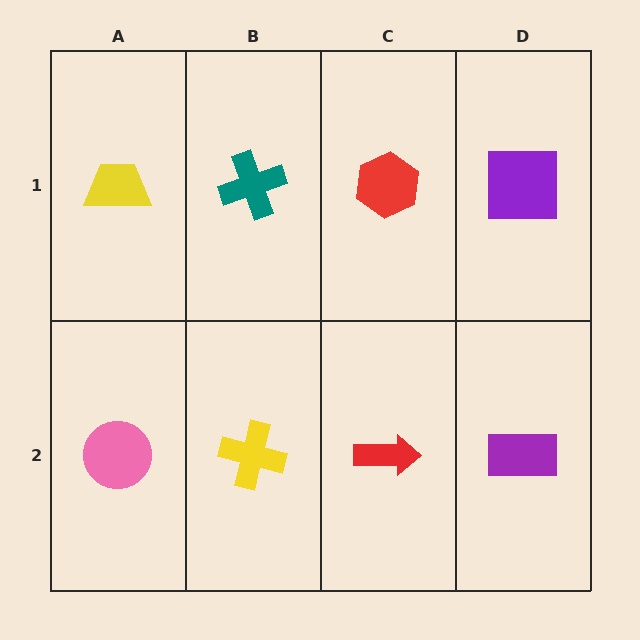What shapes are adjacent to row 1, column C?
A red arrow (row 2, column C), a teal cross (row 1, column B), a purple square (row 1, column D).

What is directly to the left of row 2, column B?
A pink circle.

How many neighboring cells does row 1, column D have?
2.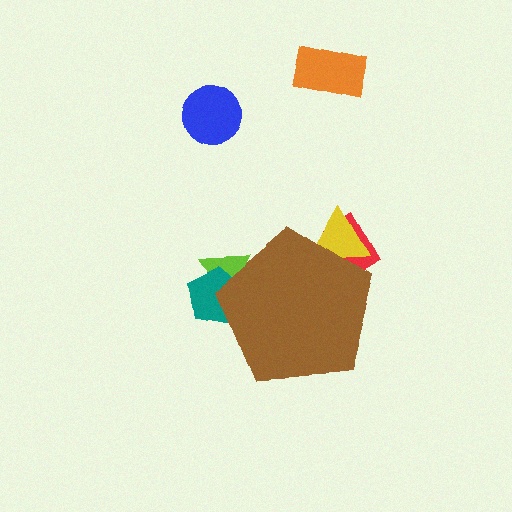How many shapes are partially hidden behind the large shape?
4 shapes are partially hidden.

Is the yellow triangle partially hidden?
Yes, the yellow triangle is partially hidden behind the brown pentagon.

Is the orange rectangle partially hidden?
No, the orange rectangle is fully visible.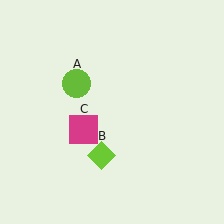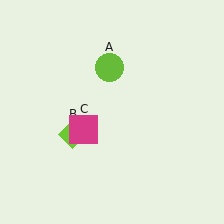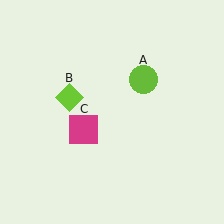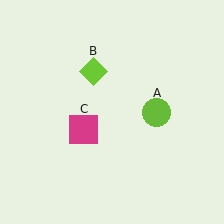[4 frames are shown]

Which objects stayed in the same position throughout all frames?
Magenta square (object C) remained stationary.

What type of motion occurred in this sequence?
The lime circle (object A), lime diamond (object B) rotated clockwise around the center of the scene.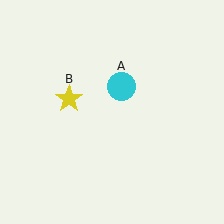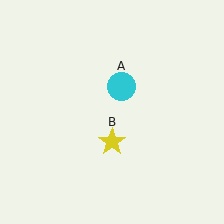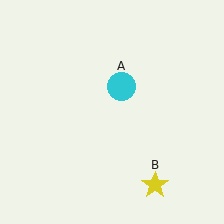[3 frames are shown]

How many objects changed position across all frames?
1 object changed position: yellow star (object B).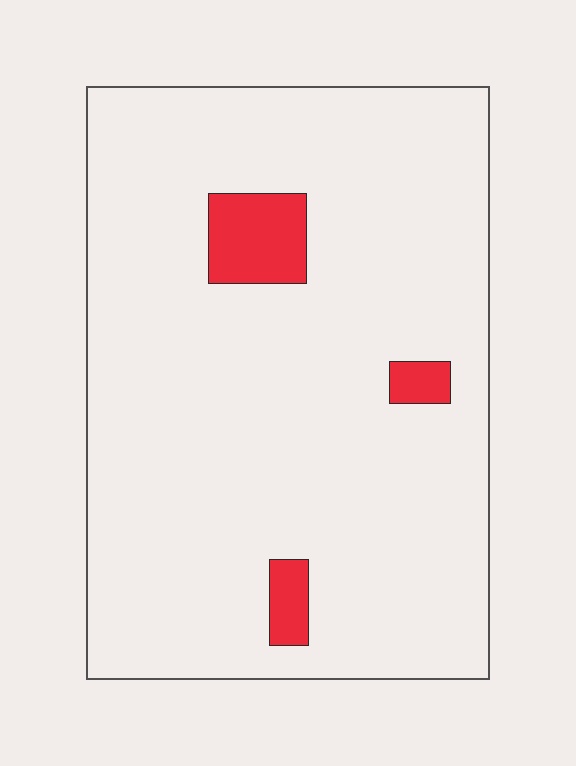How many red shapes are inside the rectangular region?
3.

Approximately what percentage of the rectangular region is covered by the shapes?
Approximately 5%.